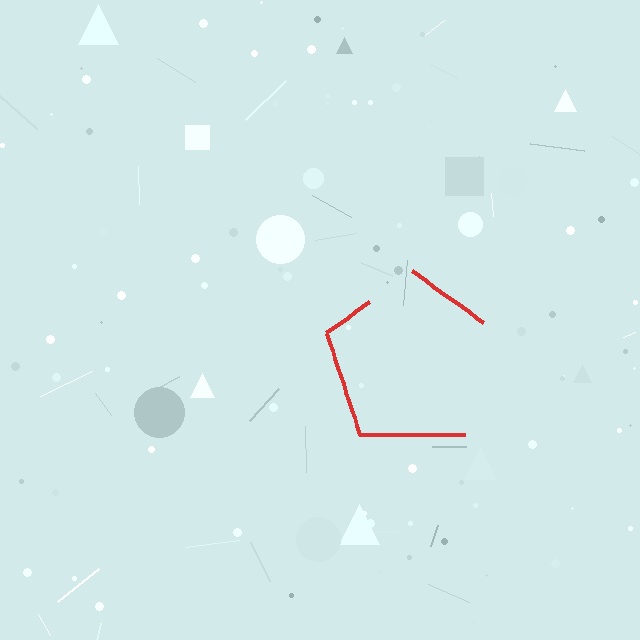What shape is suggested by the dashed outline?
The dashed outline suggests a pentagon.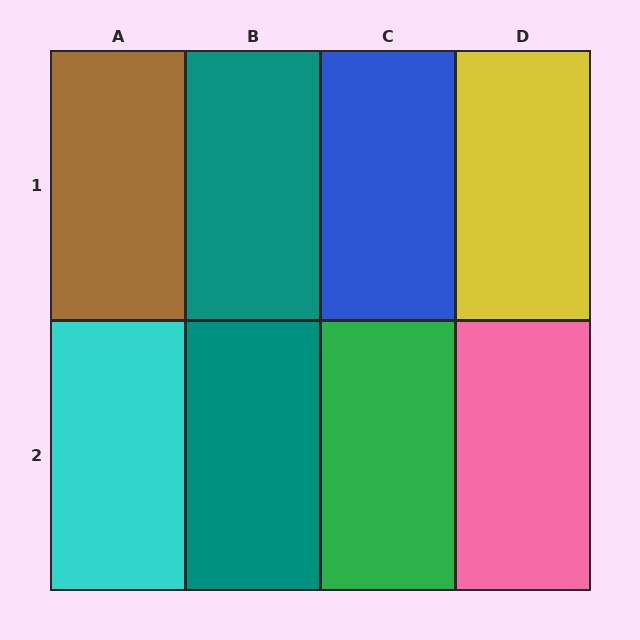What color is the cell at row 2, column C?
Green.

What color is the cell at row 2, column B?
Teal.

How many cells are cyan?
1 cell is cyan.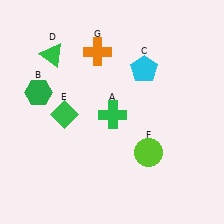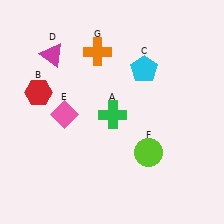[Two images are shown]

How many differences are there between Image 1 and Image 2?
There are 3 differences between the two images.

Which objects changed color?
B changed from green to red. D changed from green to magenta. E changed from green to pink.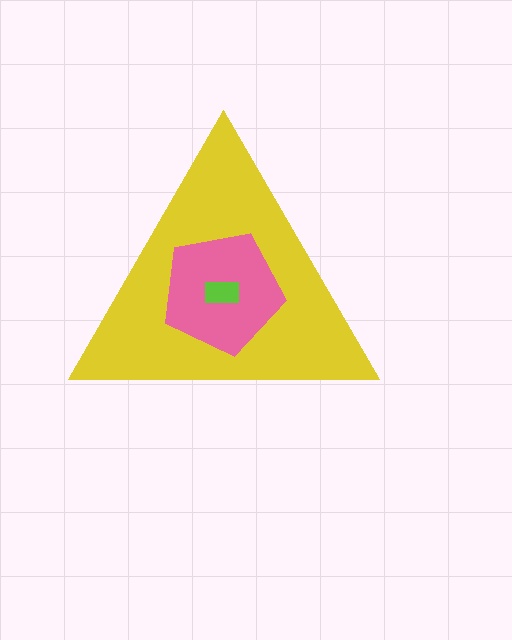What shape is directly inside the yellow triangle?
The pink pentagon.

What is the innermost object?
The lime rectangle.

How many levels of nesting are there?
3.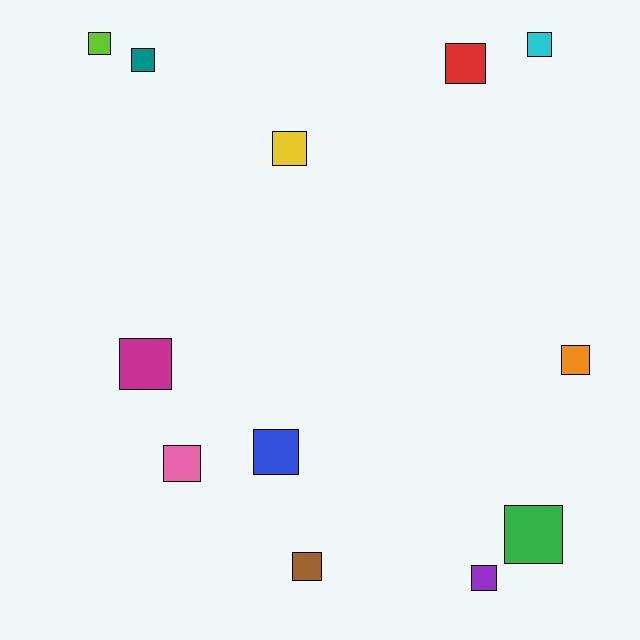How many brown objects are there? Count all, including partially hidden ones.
There is 1 brown object.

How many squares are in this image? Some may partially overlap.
There are 12 squares.